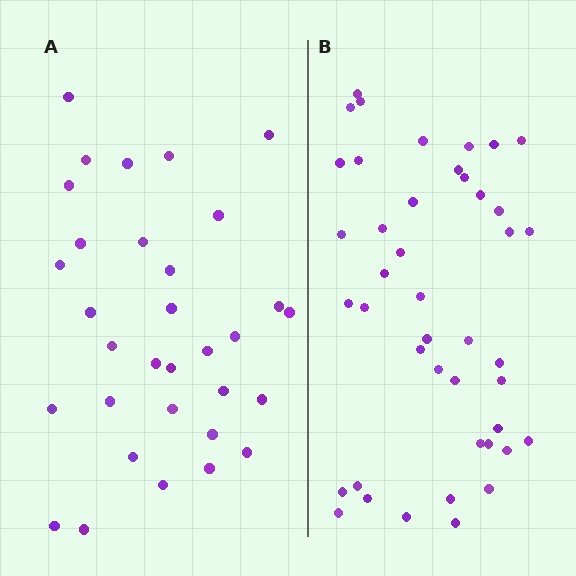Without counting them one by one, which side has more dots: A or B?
Region B (the right region) has more dots.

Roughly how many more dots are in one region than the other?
Region B has roughly 12 or so more dots than region A.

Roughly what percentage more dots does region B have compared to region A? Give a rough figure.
About 35% more.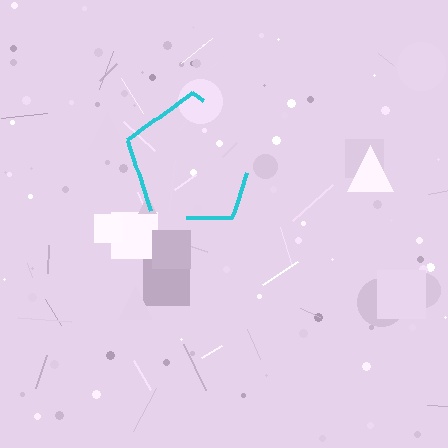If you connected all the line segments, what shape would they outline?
They would outline a pentagon.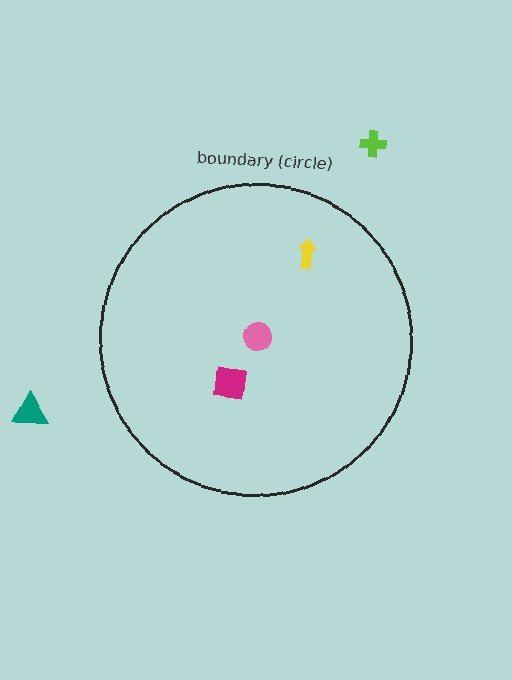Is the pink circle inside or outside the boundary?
Inside.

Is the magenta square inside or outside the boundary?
Inside.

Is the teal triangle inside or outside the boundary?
Outside.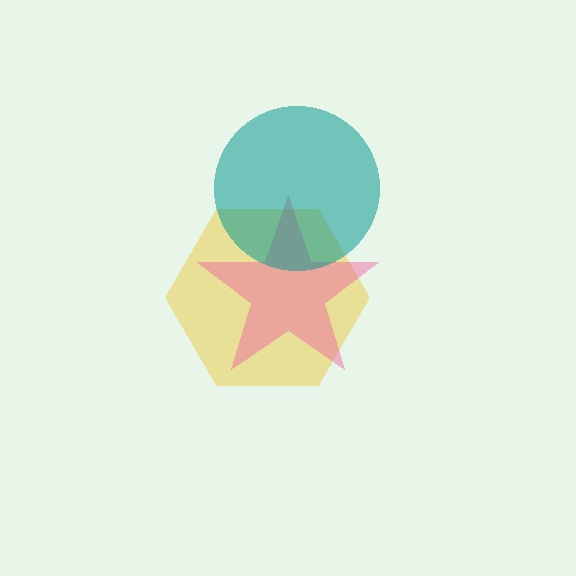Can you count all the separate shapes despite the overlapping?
Yes, there are 3 separate shapes.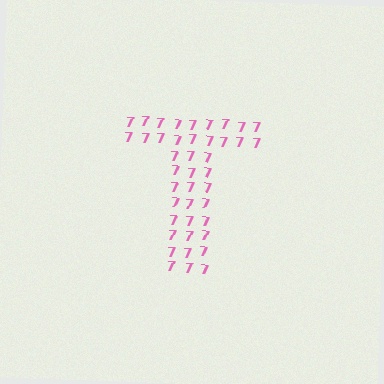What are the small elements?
The small elements are digit 7's.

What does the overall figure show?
The overall figure shows the letter T.